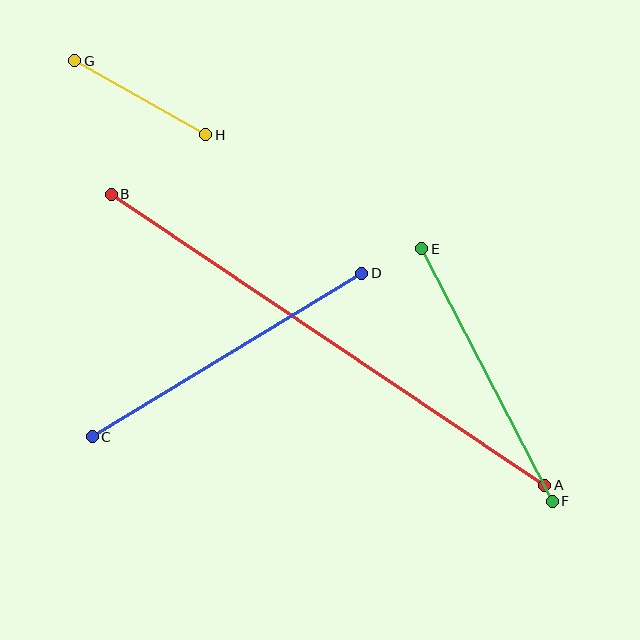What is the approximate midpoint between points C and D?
The midpoint is at approximately (227, 355) pixels.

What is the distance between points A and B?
The distance is approximately 522 pixels.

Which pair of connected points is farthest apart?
Points A and B are farthest apart.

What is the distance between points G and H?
The distance is approximately 150 pixels.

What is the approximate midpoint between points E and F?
The midpoint is at approximately (487, 375) pixels.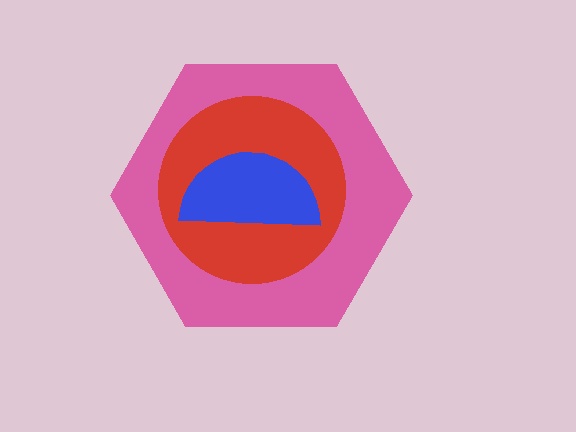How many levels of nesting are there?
3.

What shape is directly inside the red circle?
The blue semicircle.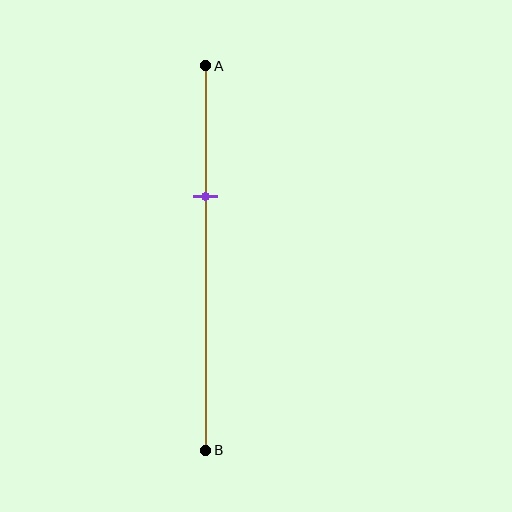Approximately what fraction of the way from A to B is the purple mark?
The purple mark is approximately 35% of the way from A to B.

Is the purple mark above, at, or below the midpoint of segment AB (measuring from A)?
The purple mark is above the midpoint of segment AB.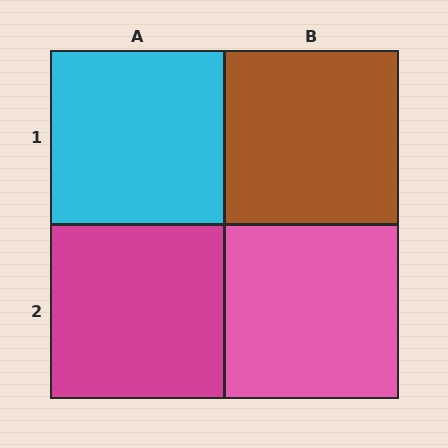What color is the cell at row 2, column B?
Pink.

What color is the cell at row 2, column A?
Magenta.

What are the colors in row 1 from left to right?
Cyan, brown.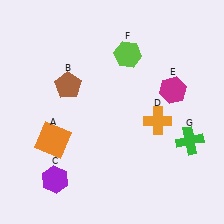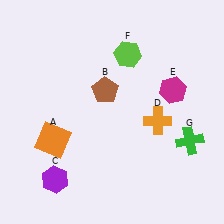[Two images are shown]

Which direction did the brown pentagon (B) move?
The brown pentagon (B) moved right.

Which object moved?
The brown pentagon (B) moved right.